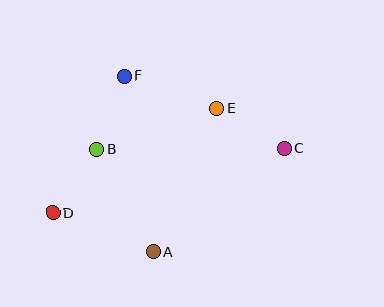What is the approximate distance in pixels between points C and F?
The distance between C and F is approximately 175 pixels.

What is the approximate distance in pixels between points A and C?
The distance between A and C is approximately 167 pixels.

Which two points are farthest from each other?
Points C and D are farthest from each other.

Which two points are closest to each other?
Points B and D are closest to each other.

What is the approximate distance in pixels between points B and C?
The distance between B and C is approximately 187 pixels.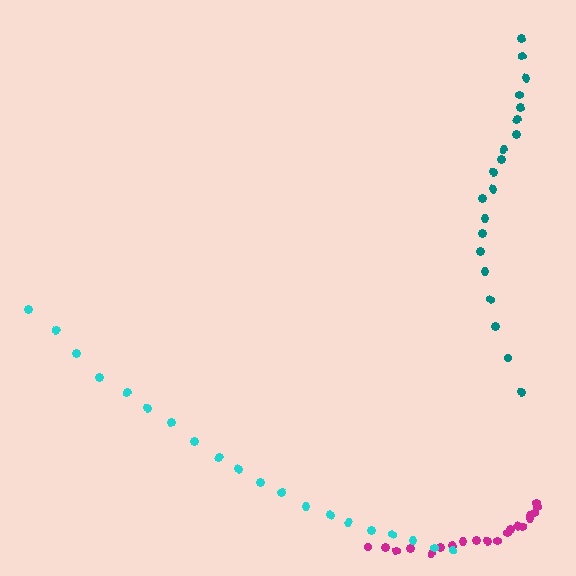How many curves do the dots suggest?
There are 3 distinct paths.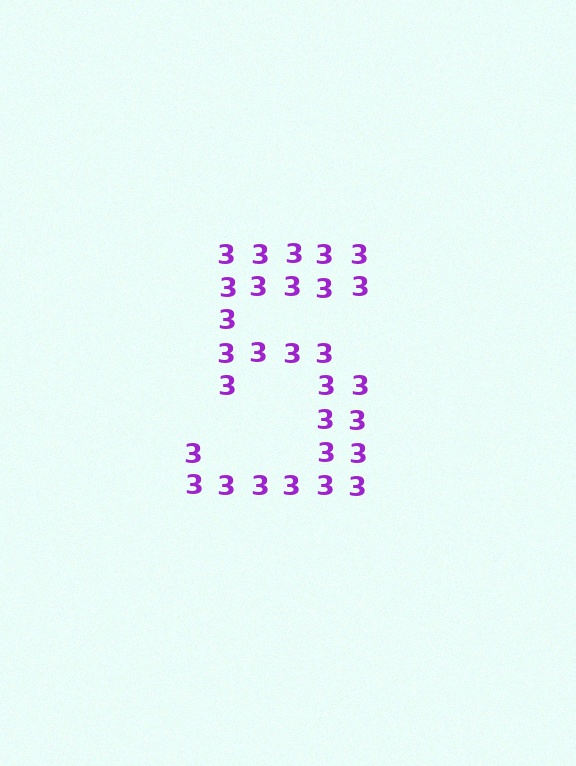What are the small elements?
The small elements are digit 3's.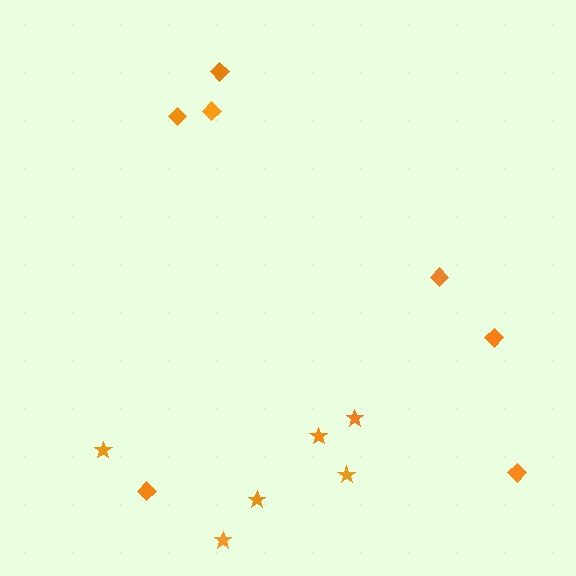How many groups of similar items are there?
There are 2 groups: one group of stars (6) and one group of diamonds (7).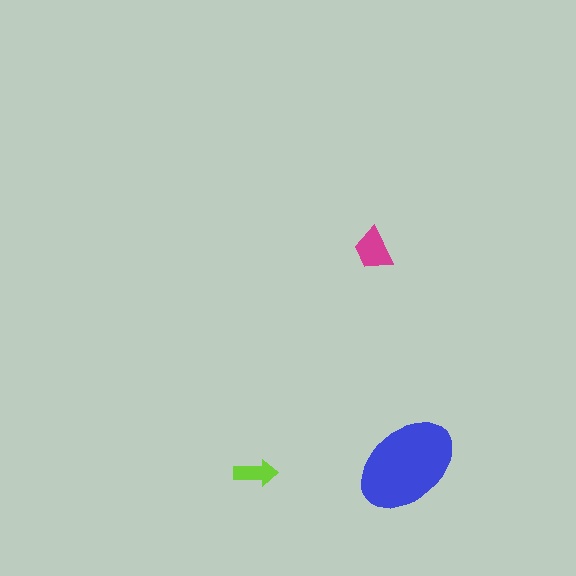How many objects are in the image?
There are 3 objects in the image.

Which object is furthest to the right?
The blue ellipse is rightmost.